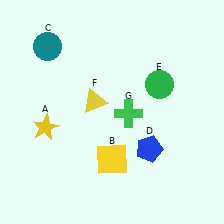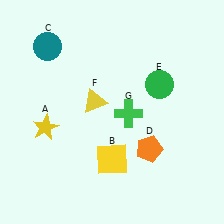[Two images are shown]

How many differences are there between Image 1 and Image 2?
There is 1 difference between the two images.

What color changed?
The pentagon (D) changed from blue in Image 1 to orange in Image 2.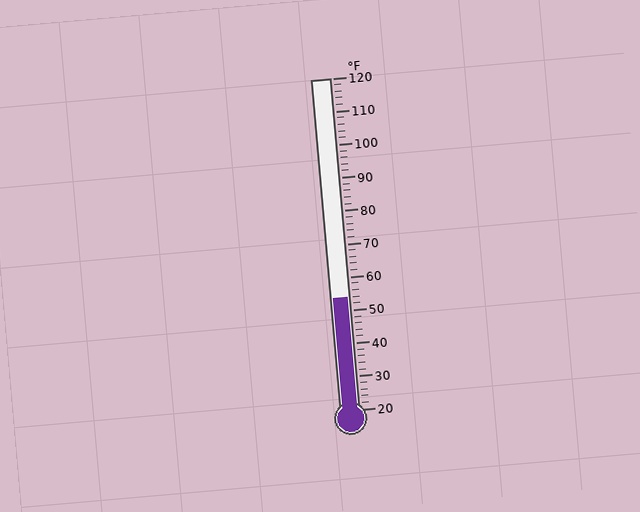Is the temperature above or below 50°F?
The temperature is above 50°F.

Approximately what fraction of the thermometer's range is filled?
The thermometer is filled to approximately 35% of its range.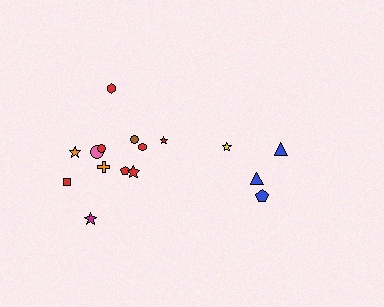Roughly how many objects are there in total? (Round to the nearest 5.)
Roughly 15 objects in total.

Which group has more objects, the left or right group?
The left group.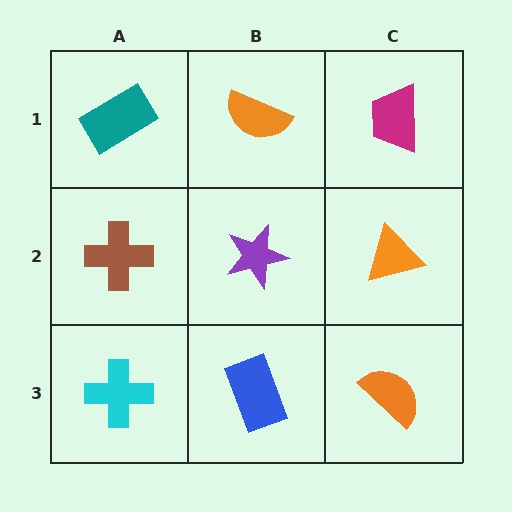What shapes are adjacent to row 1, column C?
An orange triangle (row 2, column C), an orange semicircle (row 1, column B).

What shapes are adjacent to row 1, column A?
A brown cross (row 2, column A), an orange semicircle (row 1, column B).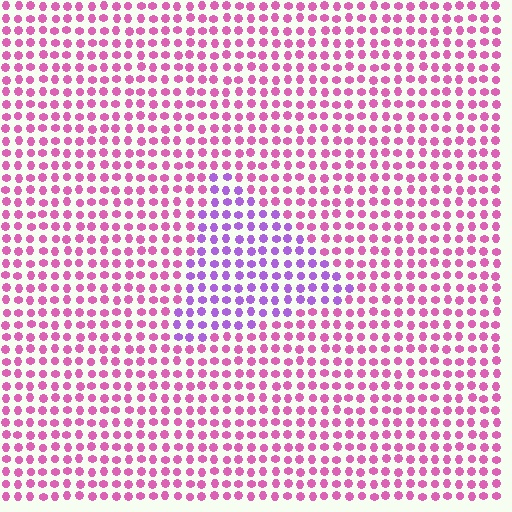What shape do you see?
I see a triangle.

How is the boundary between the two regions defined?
The boundary is defined purely by a slight shift in hue (about 43 degrees). Spacing, size, and orientation are identical on both sides.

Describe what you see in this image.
The image is filled with small pink elements in a uniform arrangement. A triangle-shaped region is visible where the elements are tinted to a slightly different hue, forming a subtle color boundary.